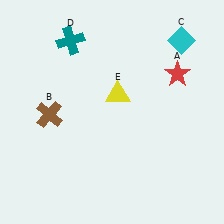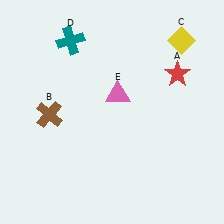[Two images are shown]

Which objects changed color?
C changed from cyan to yellow. E changed from yellow to pink.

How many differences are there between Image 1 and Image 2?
There are 2 differences between the two images.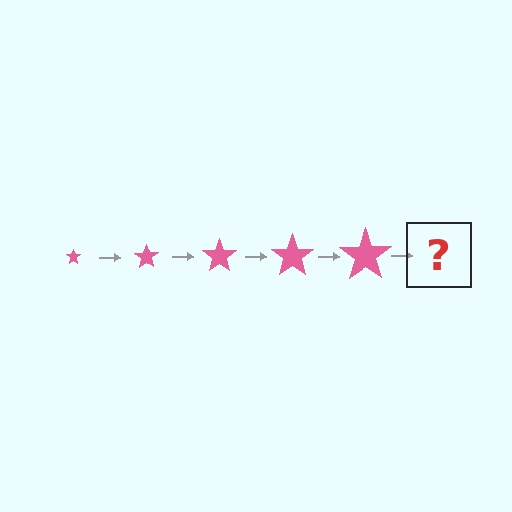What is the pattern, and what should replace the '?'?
The pattern is that the star gets progressively larger each step. The '?' should be a pink star, larger than the previous one.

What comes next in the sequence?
The next element should be a pink star, larger than the previous one.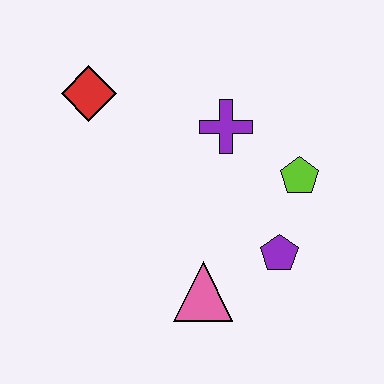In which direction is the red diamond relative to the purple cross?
The red diamond is to the left of the purple cross.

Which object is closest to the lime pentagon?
The purple pentagon is closest to the lime pentagon.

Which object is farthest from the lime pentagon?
The red diamond is farthest from the lime pentagon.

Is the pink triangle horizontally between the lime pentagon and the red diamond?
Yes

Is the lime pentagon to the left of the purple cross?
No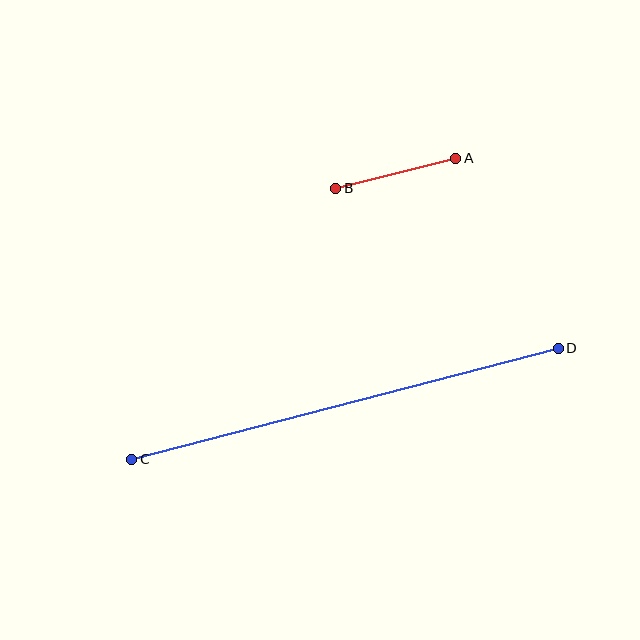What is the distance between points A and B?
The distance is approximately 124 pixels.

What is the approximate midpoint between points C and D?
The midpoint is at approximately (345, 404) pixels.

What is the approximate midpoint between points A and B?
The midpoint is at approximately (396, 173) pixels.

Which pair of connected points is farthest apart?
Points C and D are farthest apart.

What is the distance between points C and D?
The distance is approximately 441 pixels.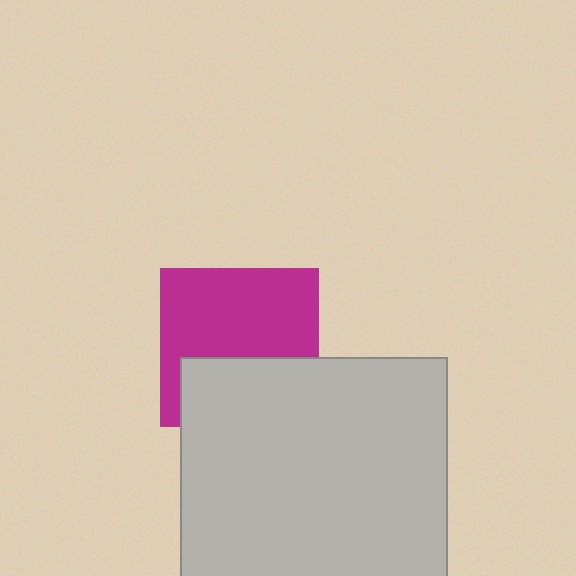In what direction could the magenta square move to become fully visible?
The magenta square could move up. That would shift it out from behind the light gray rectangle entirely.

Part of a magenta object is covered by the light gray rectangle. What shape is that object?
It is a square.